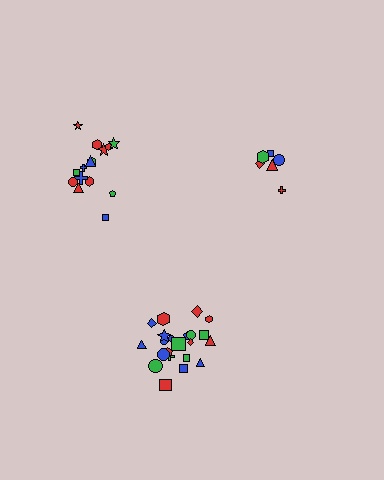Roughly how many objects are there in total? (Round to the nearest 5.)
Roughly 45 objects in total.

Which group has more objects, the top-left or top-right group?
The top-left group.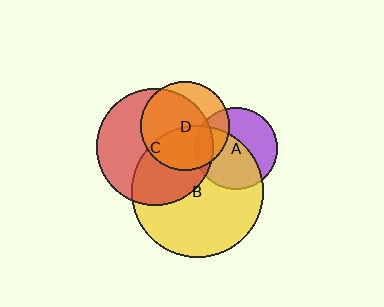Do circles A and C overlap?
Yes.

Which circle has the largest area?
Circle B (yellow).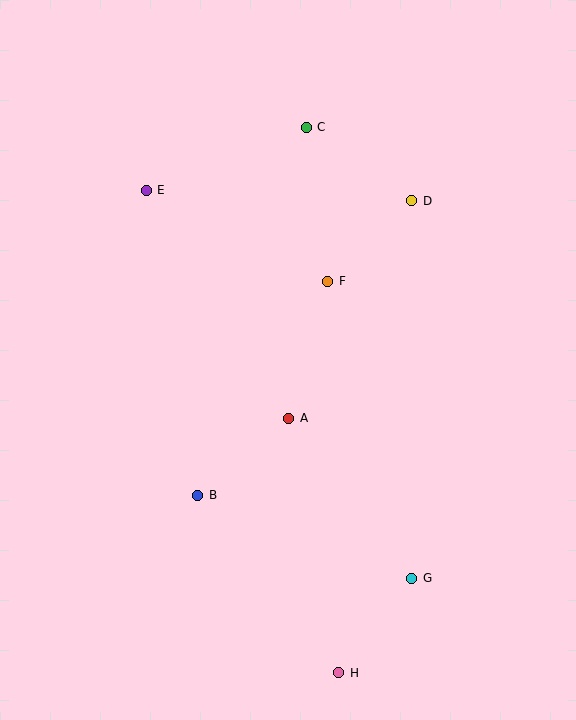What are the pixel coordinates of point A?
Point A is at (289, 418).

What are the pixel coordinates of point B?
Point B is at (198, 495).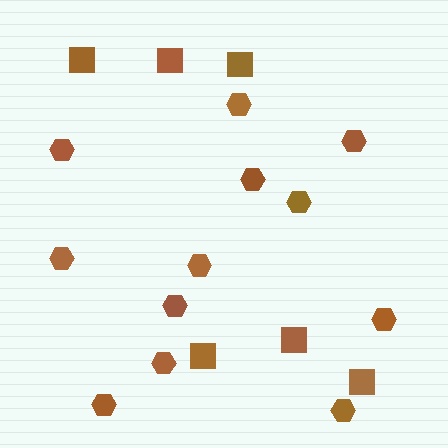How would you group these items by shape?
There are 2 groups: one group of hexagons (12) and one group of squares (6).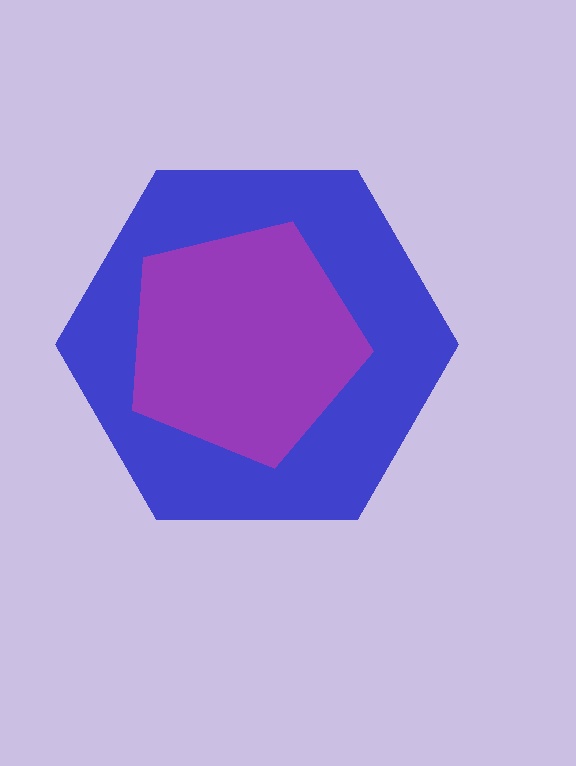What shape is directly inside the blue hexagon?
The purple pentagon.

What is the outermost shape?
The blue hexagon.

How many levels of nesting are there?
2.